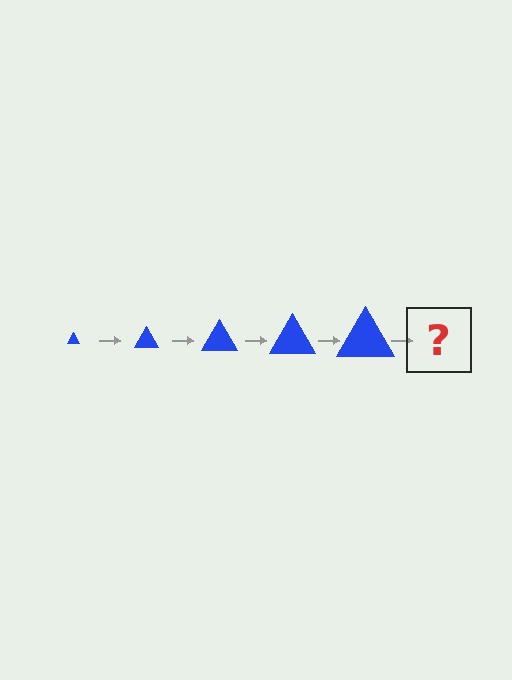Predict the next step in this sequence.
The next step is a blue triangle, larger than the previous one.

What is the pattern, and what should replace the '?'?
The pattern is that the triangle gets progressively larger each step. The '?' should be a blue triangle, larger than the previous one.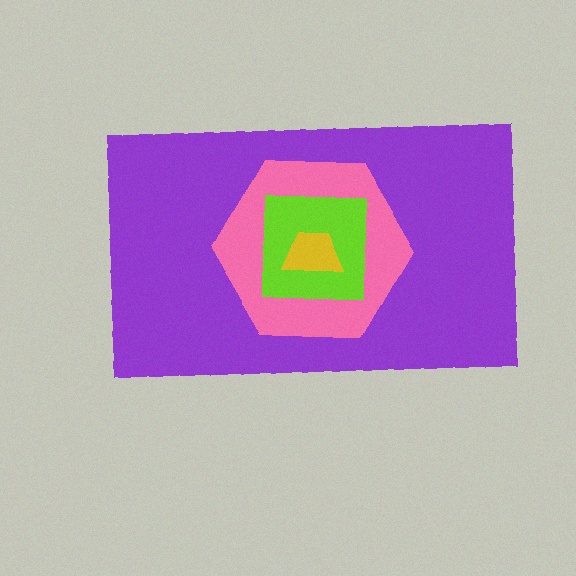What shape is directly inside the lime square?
The yellow trapezoid.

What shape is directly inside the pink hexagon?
The lime square.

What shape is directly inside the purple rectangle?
The pink hexagon.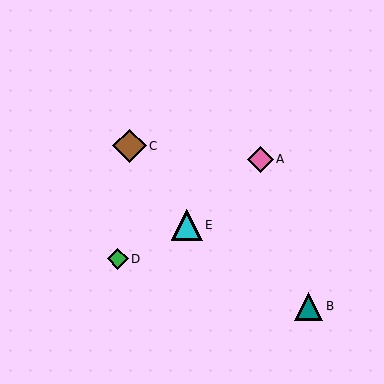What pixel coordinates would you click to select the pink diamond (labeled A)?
Click at (260, 160) to select the pink diamond A.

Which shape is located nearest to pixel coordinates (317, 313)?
The teal triangle (labeled B) at (309, 306) is nearest to that location.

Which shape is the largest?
The brown diamond (labeled C) is the largest.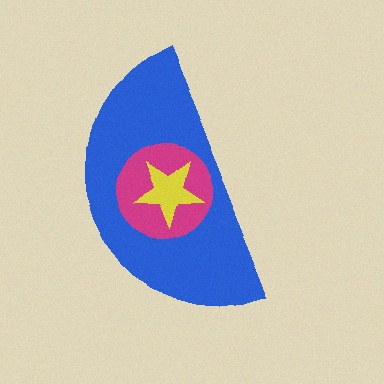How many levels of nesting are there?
3.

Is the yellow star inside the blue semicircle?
Yes.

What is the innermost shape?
The yellow star.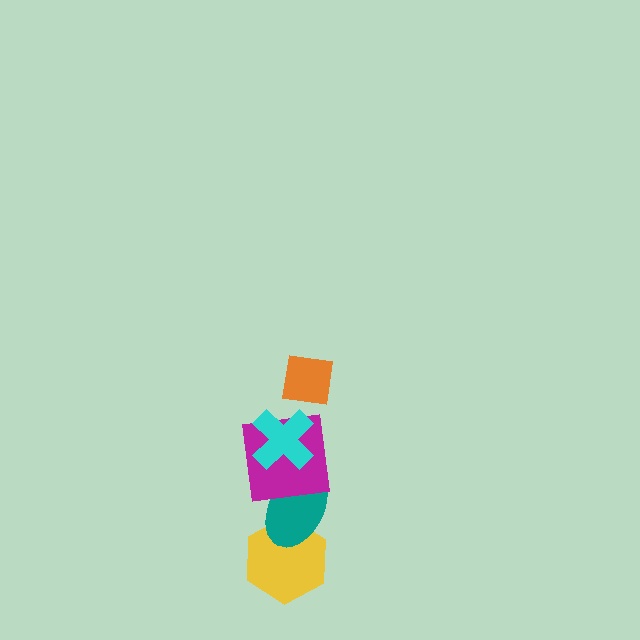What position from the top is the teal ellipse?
The teal ellipse is 4th from the top.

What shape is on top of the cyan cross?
The orange square is on top of the cyan cross.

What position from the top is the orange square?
The orange square is 1st from the top.